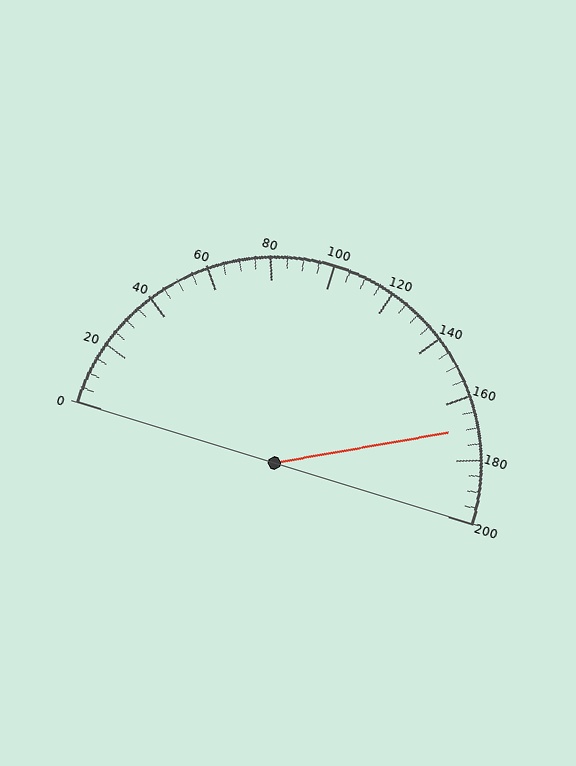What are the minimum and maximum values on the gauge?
The gauge ranges from 0 to 200.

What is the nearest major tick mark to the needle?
The nearest major tick mark is 160.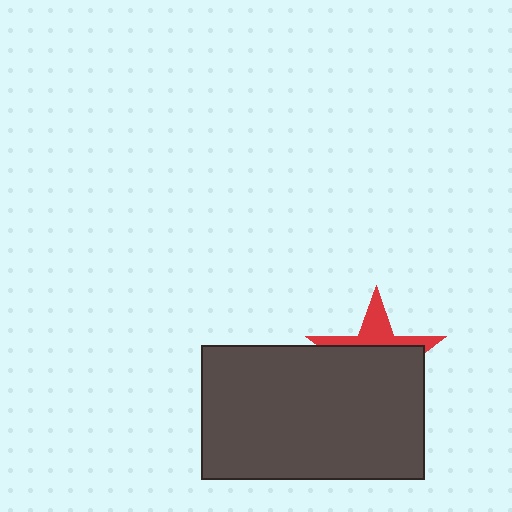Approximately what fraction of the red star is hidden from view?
Roughly 66% of the red star is hidden behind the dark gray rectangle.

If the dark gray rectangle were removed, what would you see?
You would see the complete red star.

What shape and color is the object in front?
The object in front is a dark gray rectangle.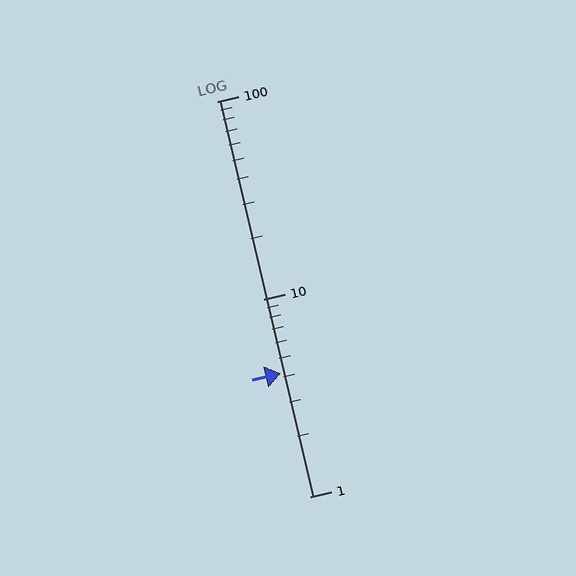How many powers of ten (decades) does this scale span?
The scale spans 2 decades, from 1 to 100.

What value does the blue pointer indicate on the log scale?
The pointer indicates approximately 4.2.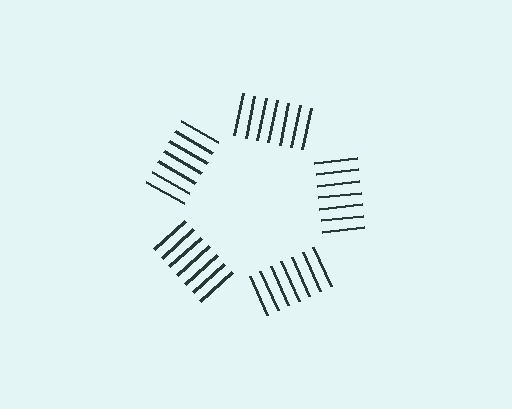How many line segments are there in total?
35 — 7 along each of the 5 edges.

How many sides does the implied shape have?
5 sides — the line-ends trace a pentagon.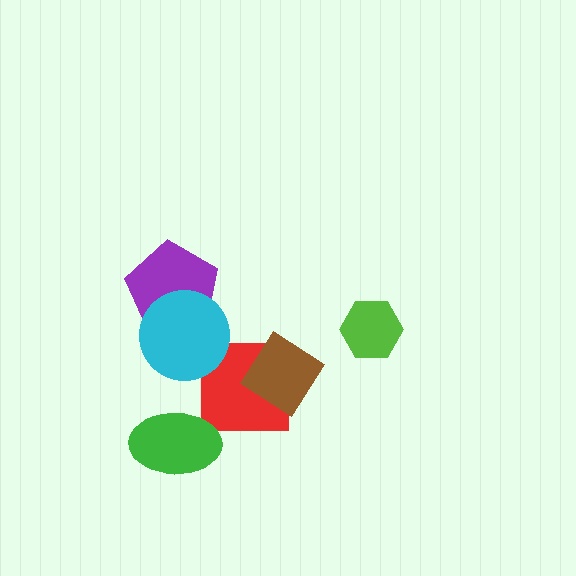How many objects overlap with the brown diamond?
1 object overlaps with the brown diamond.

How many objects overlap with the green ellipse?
0 objects overlap with the green ellipse.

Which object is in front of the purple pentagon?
The cyan circle is in front of the purple pentagon.